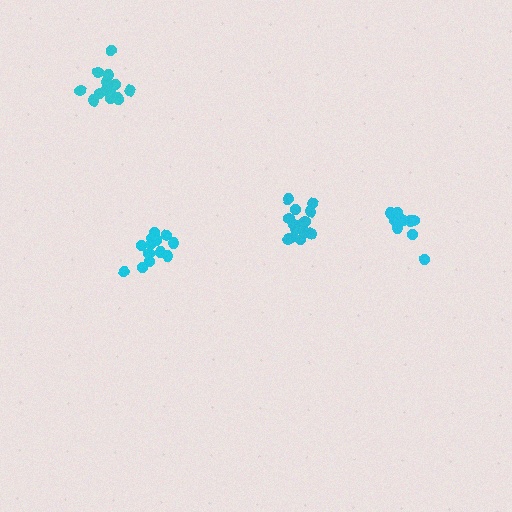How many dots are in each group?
Group 1: 14 dots, Group 2: 14 dots, Group 3: 12 dots, Group 4: 14 dots (54 total).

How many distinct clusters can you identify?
There are 4 distinct clusters.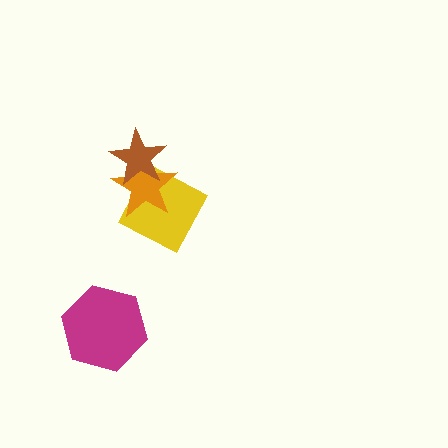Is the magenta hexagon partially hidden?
No, no other shape covers it.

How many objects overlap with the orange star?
2 objects overlap with the orange star.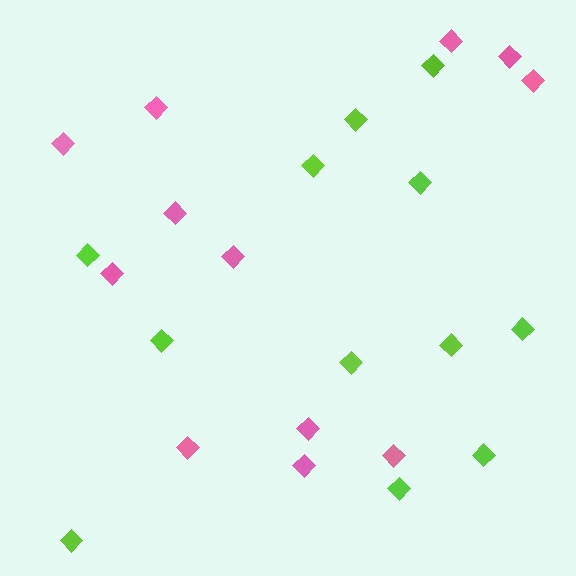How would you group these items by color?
There are 2 groups: one group of pink diamonds (12) and one group of lime diamonds (12).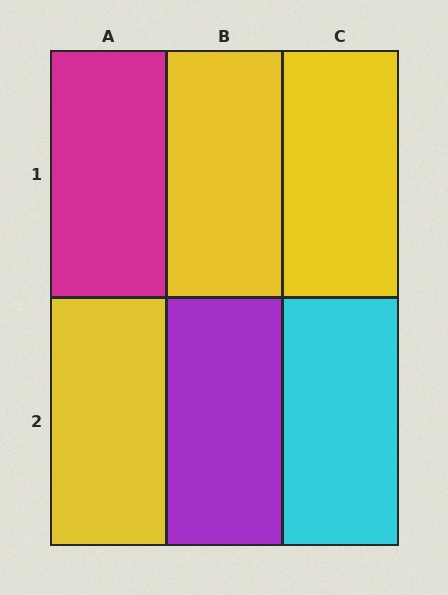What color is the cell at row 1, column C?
Yellow.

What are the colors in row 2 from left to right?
Yellow, purple, cyan.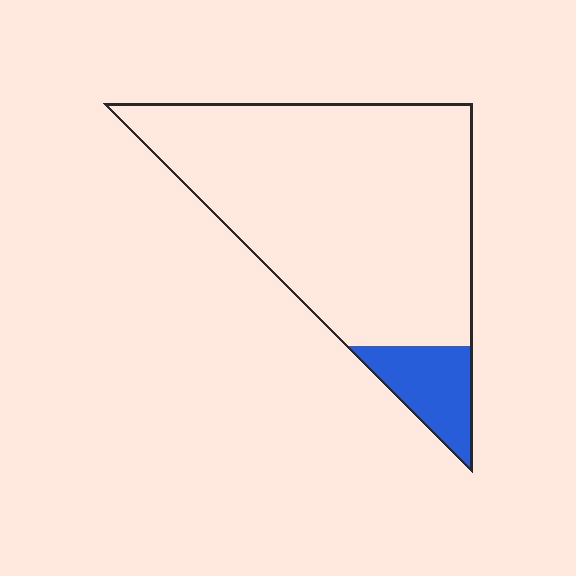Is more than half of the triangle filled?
No.